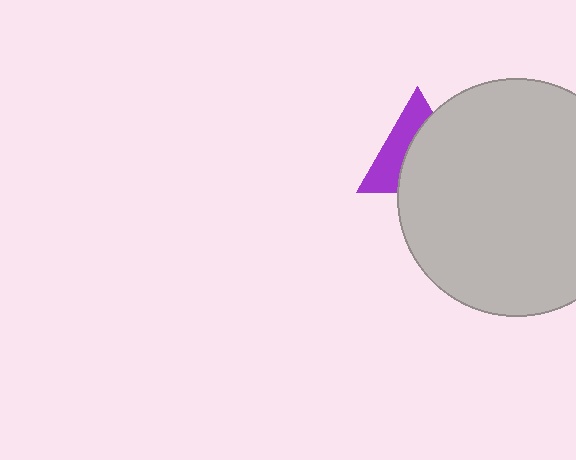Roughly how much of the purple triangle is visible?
A small part of it is visible (roughly 42%).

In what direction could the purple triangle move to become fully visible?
The purple triangle could move left. That would shift it out from behind the light gray circle entirely.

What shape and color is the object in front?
The object in front is a light gray circle.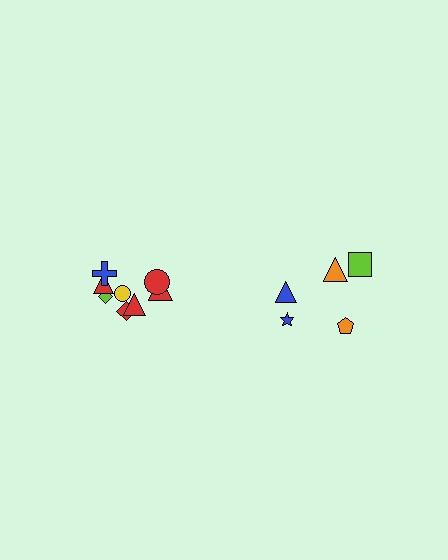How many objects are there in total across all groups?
There are 13 objects.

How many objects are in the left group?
There are 8 objects.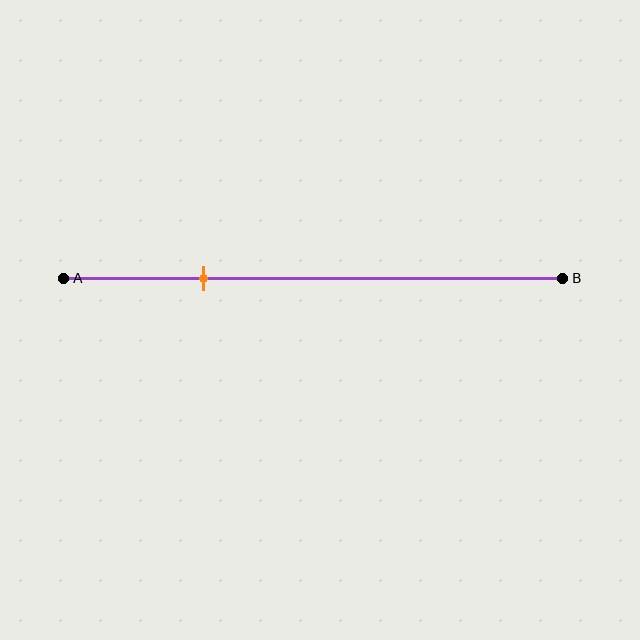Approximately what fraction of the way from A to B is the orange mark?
The orange mark is approximately 30% of the way from A to B.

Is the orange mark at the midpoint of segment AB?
No, the mark is at about 30% from A, not at the 50% midpoint.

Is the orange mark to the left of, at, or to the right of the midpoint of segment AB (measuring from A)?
The orange mark is to the left of the midpoint of segment AB.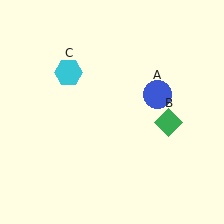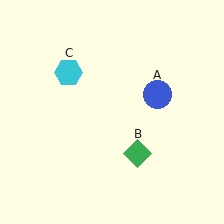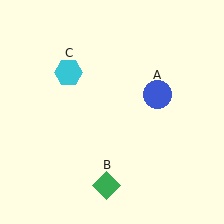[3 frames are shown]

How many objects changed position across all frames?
1 object changed position: green diamond (object B).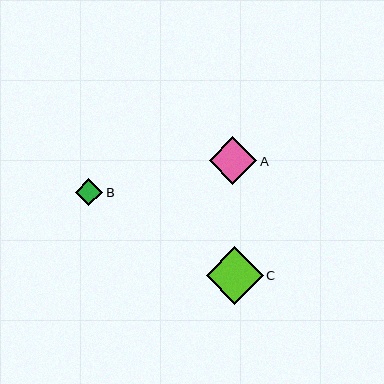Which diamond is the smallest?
Diamond B is the smallest with a size of approximately 27 pixels.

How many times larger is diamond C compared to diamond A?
Diamond C is approximately 1.2 times the size of diamond A.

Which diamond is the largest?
Diamond C is the largest with a size of approximately 57 pixels.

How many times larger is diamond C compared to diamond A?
Diamond C is approximately 1.2 times the size of diamond A.